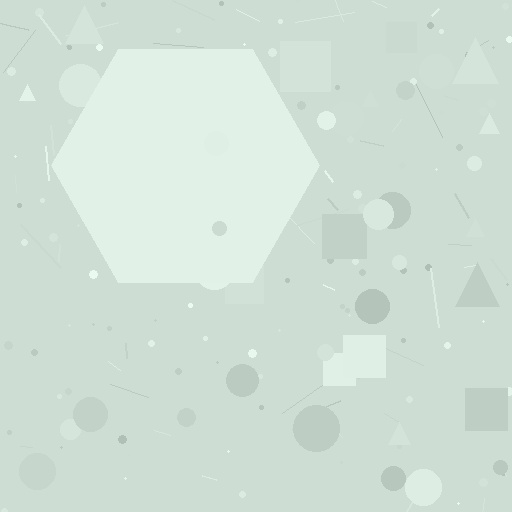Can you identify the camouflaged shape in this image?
The camouflaged shape is a hexagon.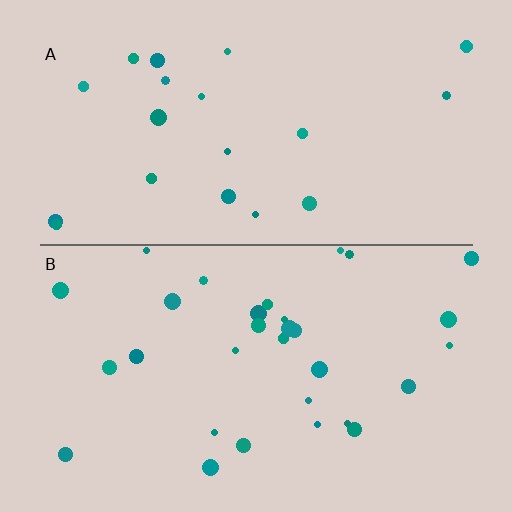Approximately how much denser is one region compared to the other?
Approximately 1.5× — region B over region A.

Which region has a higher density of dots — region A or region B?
B (the bottom).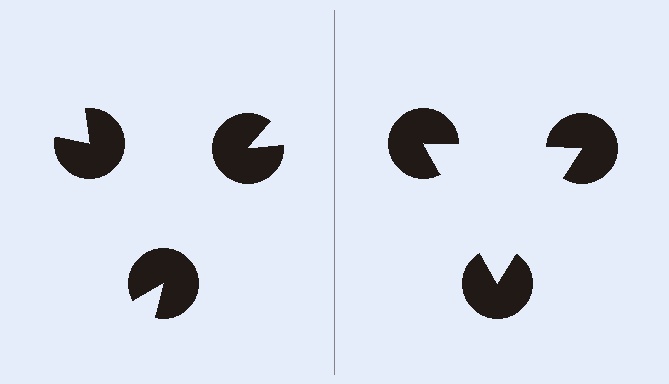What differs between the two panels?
The pac-man discs are positioned identically on both sides; only the wedge orientations differ. On the right they align to a triangle; on the left they are misaligned.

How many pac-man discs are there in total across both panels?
6 — 3 on each side.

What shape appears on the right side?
An illusory triangle.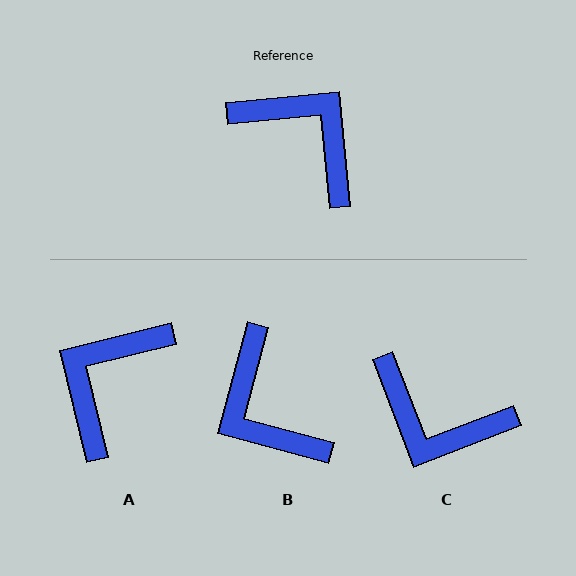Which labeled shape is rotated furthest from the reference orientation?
C, about 164 degrees away.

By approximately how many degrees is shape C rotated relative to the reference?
Approximately 164 degrees clockwise.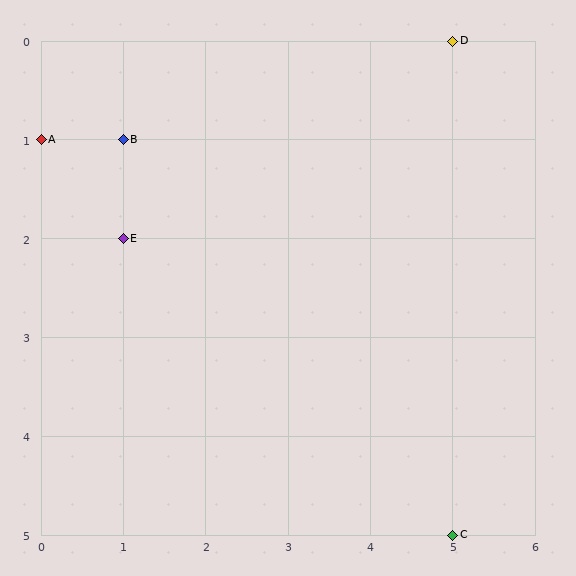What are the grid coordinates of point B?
Point B is at grid coordinates (1, 1).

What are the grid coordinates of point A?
Point A is at grid coordinates (0, 1).